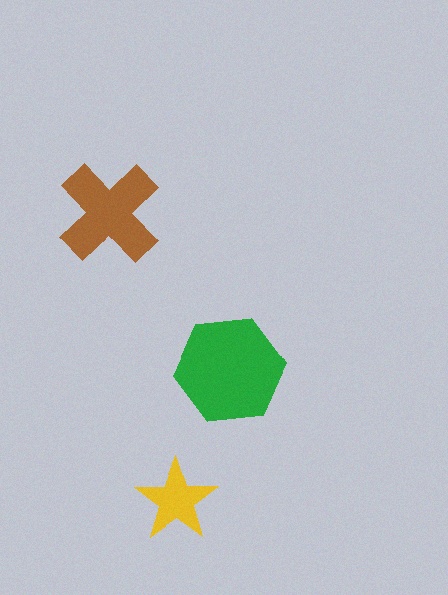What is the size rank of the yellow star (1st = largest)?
3rd.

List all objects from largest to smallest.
The green hexagon, the brown cross, the yellow star.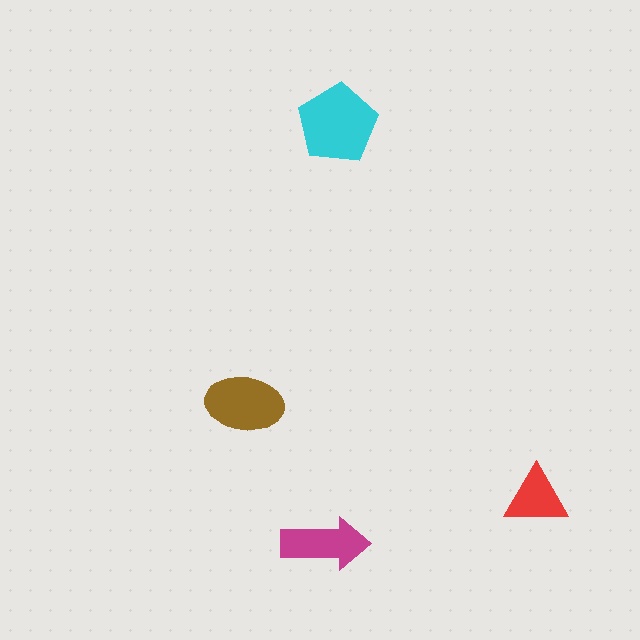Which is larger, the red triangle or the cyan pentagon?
The cyan pentagon.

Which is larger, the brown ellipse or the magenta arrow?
The brown ellipse.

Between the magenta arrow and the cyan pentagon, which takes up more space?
The cyan pentagon.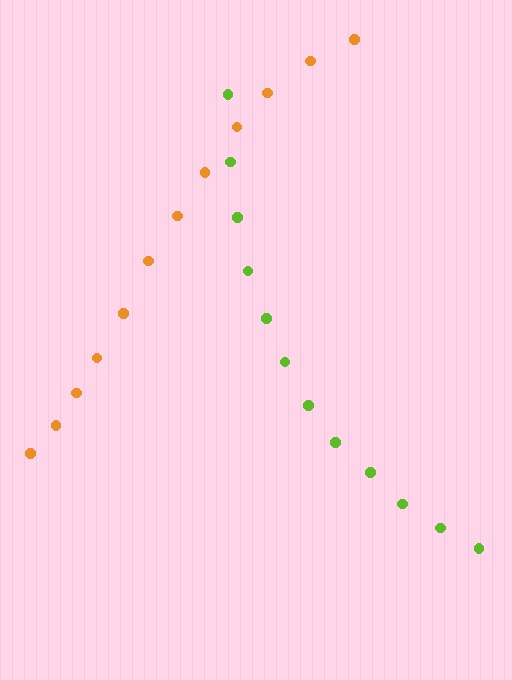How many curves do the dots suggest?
There are 2 distinct paths.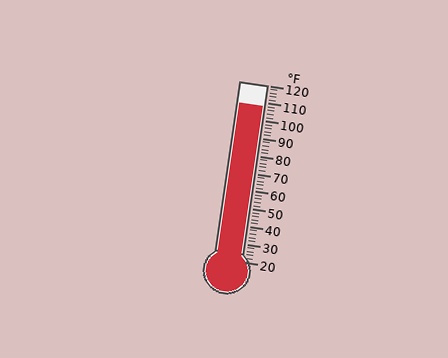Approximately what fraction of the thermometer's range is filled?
The thermometer is filled to approximately 90% of its range.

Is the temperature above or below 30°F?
The temperature is above 30°F.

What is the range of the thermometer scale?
The thermometer scale ranges from 20°F to 120°F.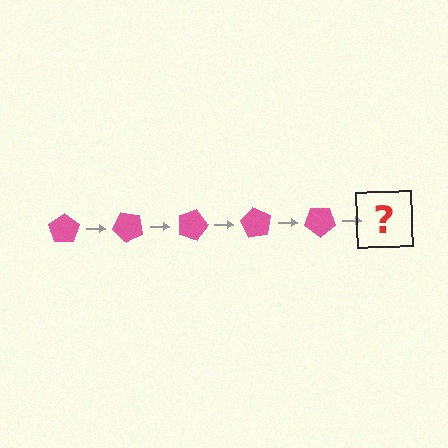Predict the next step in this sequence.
The next step is a pink pentagon rotated 225 degrees.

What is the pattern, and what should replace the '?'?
The pattern is that the pentagon rotates 45 degrees each step. The '?' should be a pink pentagon rotated 225 degrees.